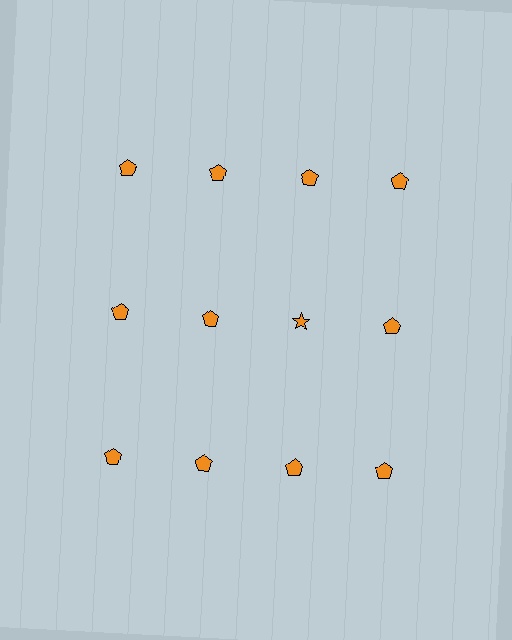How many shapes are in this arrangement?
There are 12 shapes arranged in a grid pattern.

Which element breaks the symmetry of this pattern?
The orange star in the second row, center column breaks the symmetry. All other shapes are orange pentagons.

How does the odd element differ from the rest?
It has a different shape: star instead of pentagon.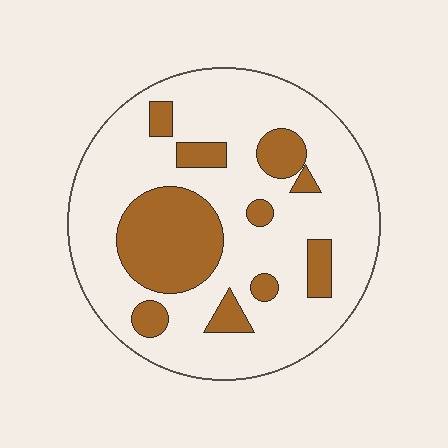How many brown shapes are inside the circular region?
10.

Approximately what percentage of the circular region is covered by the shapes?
Approximately 25%.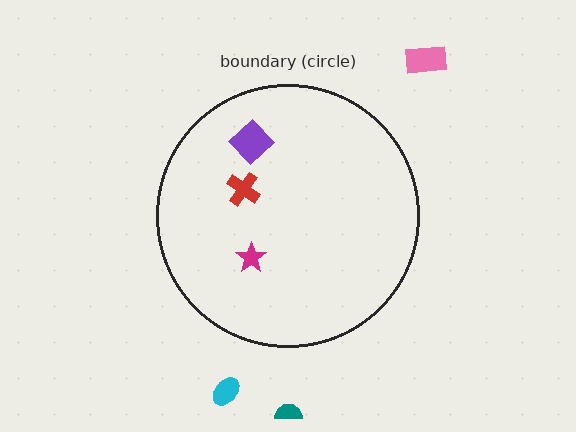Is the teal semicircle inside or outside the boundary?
Outside.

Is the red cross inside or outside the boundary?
Inside.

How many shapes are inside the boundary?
3 inside, 3 outside.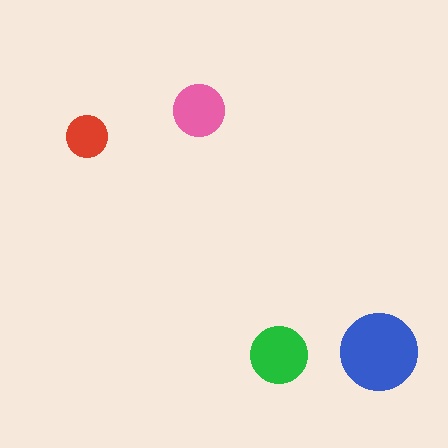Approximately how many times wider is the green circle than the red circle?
About 1.5 times wider.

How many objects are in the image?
There are 4 objects in the image.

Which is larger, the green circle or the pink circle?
The green one.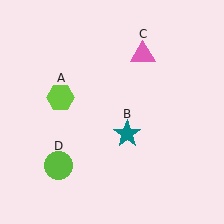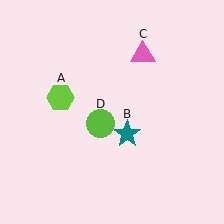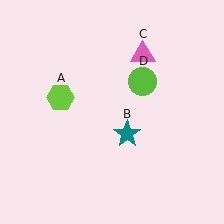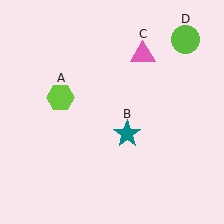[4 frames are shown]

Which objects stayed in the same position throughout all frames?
Lime hexagon (object A) and teal star (object B) and pink triangle (object C) remained stationary.